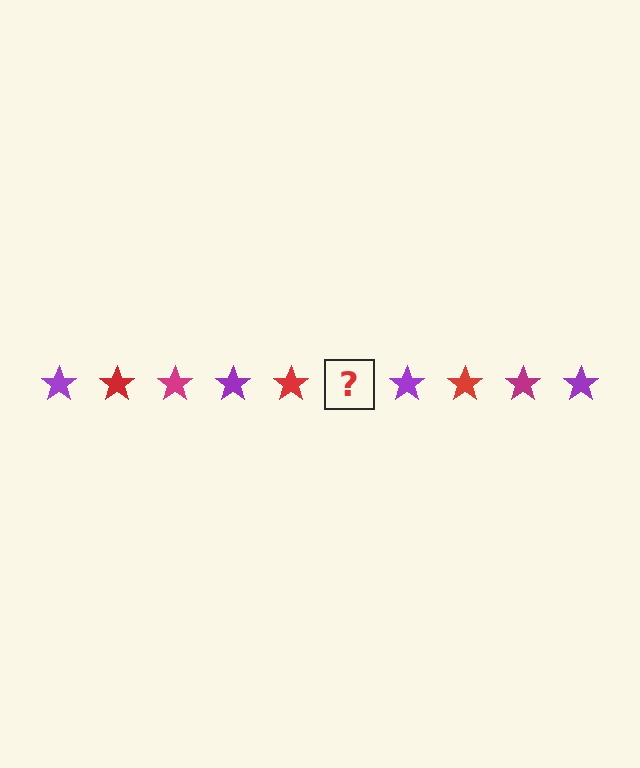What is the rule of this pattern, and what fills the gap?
The rule is that the pattern cycles through purple, red, magenta stars. The gap should be filled with a magenta star.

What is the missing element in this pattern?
The missing element is a magenta star.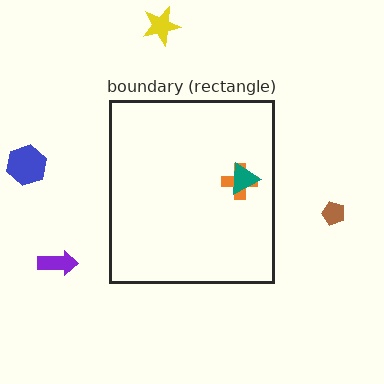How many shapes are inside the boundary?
2 inside, 4 outside.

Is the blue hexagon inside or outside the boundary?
Outside.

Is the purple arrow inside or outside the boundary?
Outside.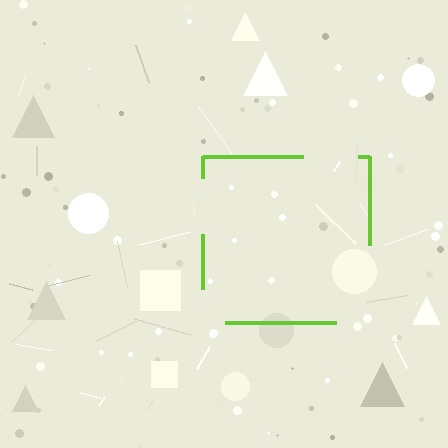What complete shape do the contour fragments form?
The contour fragments form a square.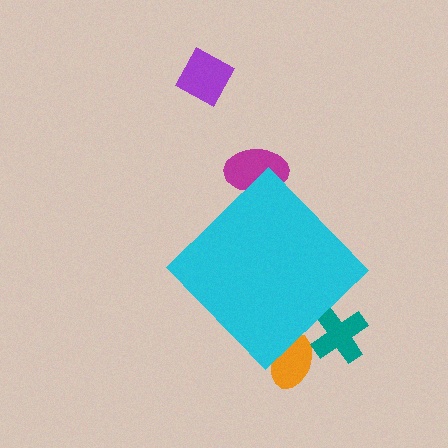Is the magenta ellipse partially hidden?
Yes, the magenta ellipse is partially hidden behind the cyan diamond.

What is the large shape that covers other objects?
A cyan diamond.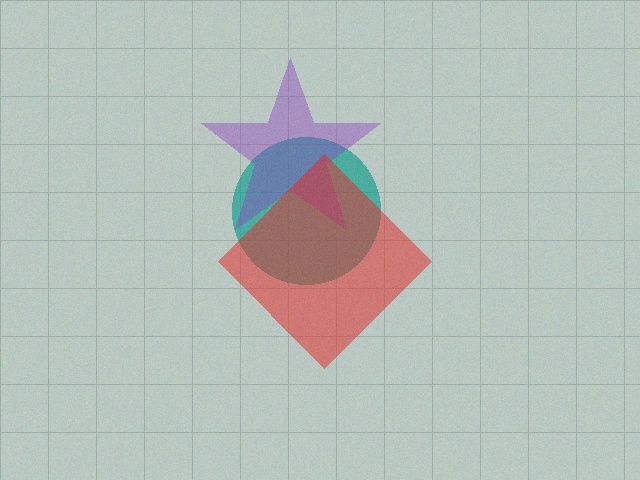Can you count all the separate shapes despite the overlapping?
Yes, there are 3 separate shapes.